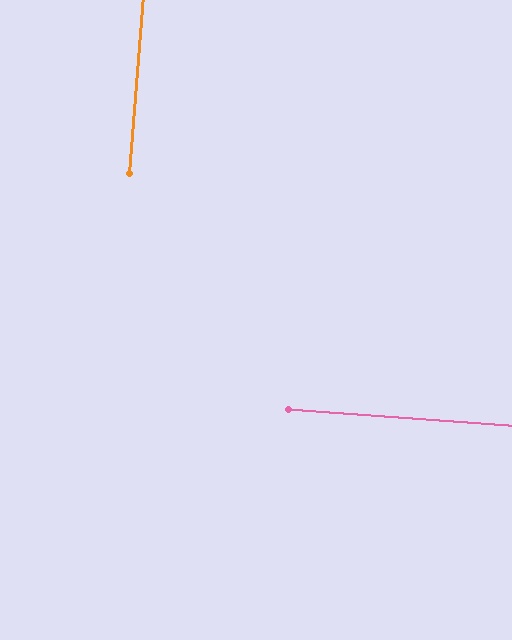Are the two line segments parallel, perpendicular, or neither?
Perpendicular — they meet at approximately 90°.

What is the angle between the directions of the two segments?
Approximately 90 degrees.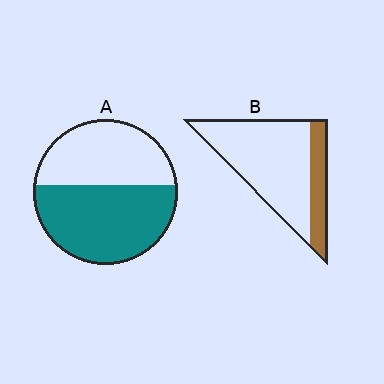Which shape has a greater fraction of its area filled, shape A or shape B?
Shape A.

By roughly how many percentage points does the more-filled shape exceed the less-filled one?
By roughly 35 percentage points (A over B).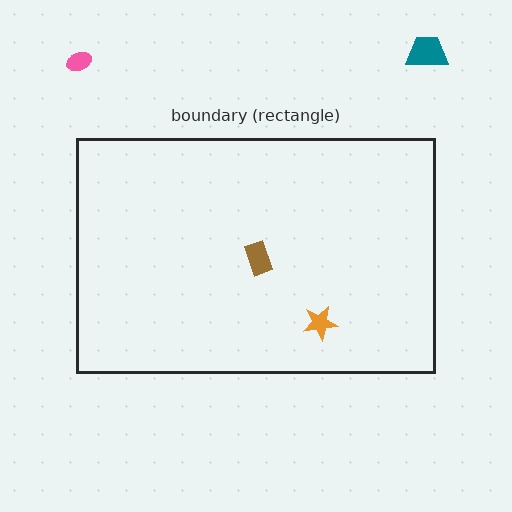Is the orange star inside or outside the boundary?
Inside.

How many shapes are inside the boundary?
2 inside, 2 outside.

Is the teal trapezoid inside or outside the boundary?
Outside.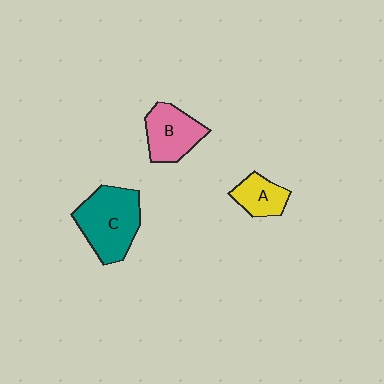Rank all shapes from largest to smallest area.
From largest to smallest: C (teal), B (pink), A (yellow).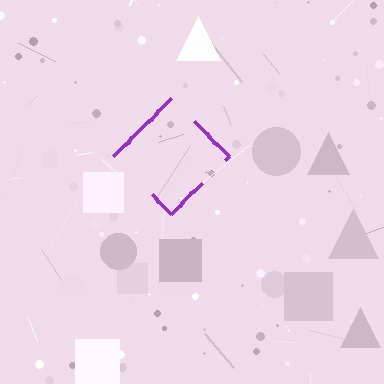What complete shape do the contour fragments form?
The contour fragments form a diamond.